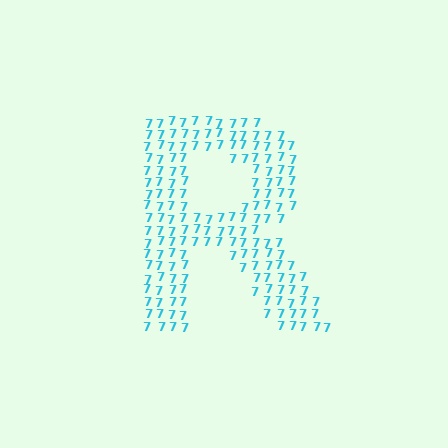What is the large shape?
The large shape is the letter R.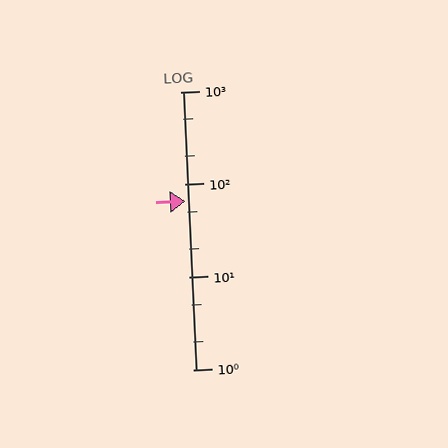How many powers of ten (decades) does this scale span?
The scale spans 3 decades, from 1 to 1000.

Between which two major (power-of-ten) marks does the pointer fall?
The pointer is between 10 and 100.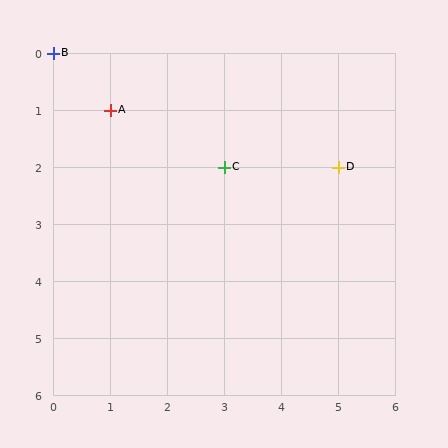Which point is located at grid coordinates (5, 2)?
Point D is at (5, 2).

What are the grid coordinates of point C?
Point C is at grid coordinates (3, 2).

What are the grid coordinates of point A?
Point A is at grid coordinates (1, 1).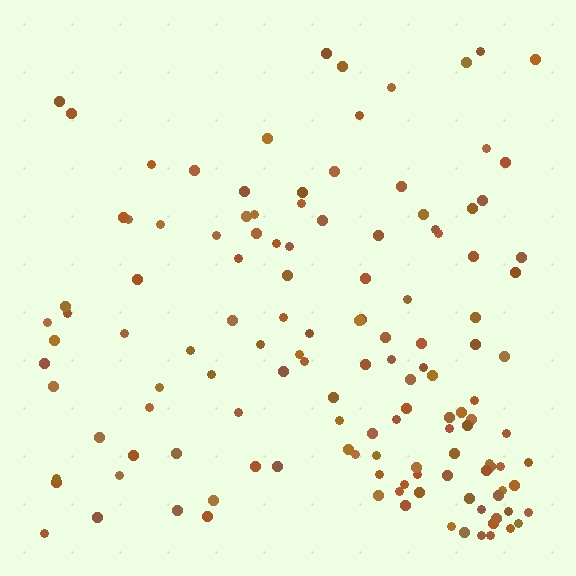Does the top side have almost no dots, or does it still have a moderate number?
Still a moderate number, just noticeably fewer than the bottom.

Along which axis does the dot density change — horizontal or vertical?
Vertical.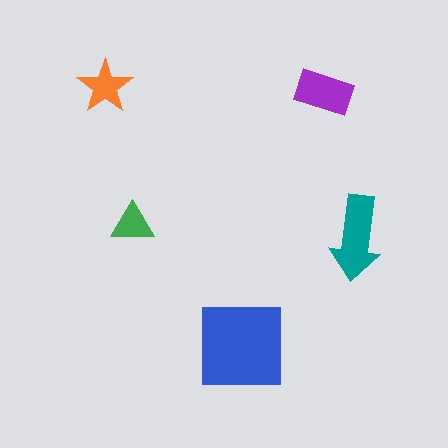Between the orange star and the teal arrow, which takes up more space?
The teal arrow.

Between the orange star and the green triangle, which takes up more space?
The orange star.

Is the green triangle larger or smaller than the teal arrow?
Smaller.